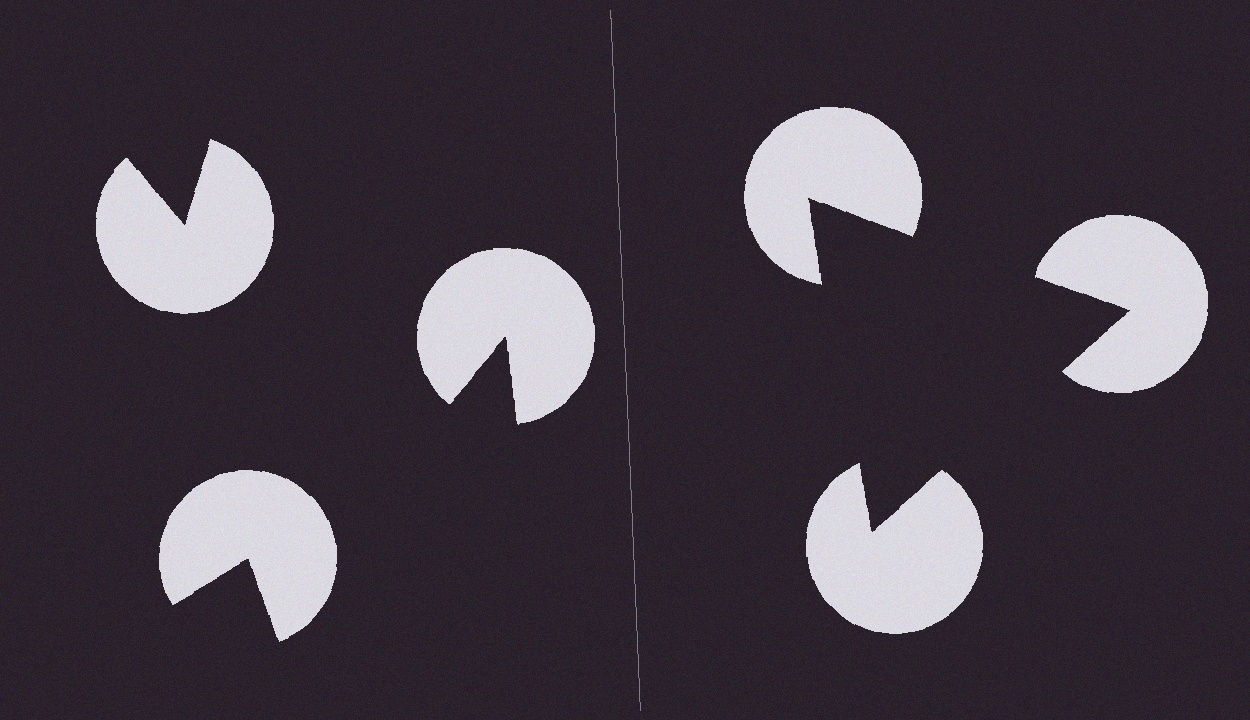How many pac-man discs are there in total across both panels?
6 — 3 on each side.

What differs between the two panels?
The pac-man discs are positioned identically on both sides; only the wedge orientations differ. On the right they align to a triangle; on the left they are misaligned.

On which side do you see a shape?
An illusory triangle appears on the right side. On the left side the wedge cuts are rotated, so no coherent shape forms.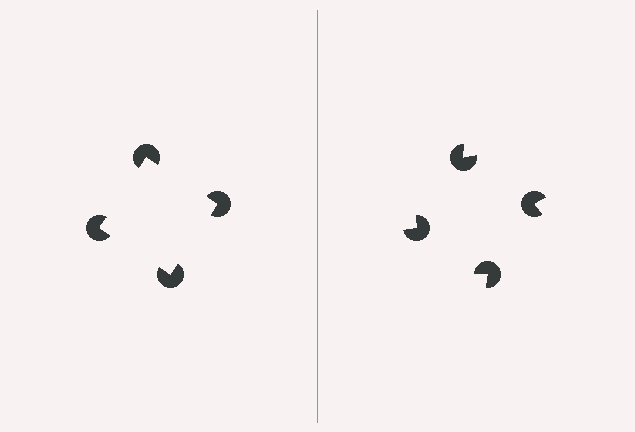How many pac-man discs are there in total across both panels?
8 — 4 on each side.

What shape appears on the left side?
An illusory square.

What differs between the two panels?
The pac-man discs are positioned identically on both sides; only the wedge orientations differ. On the left they align to a square; on the right they are misaligned.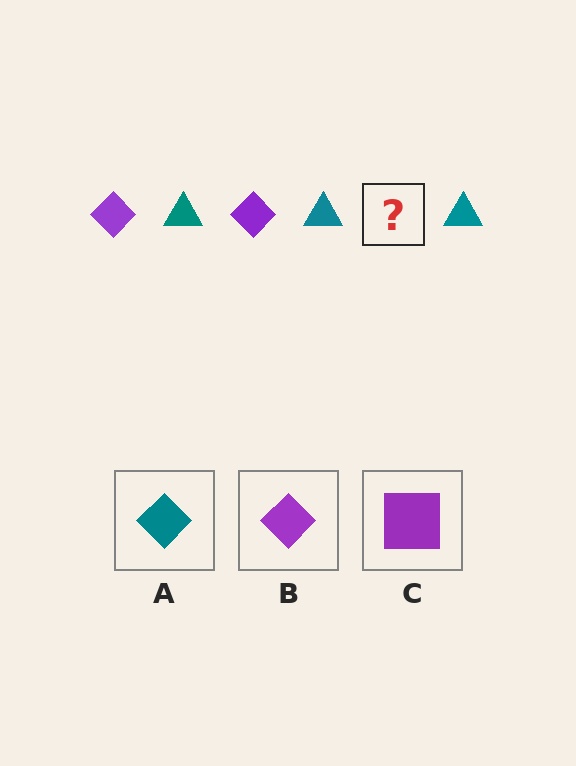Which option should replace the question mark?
Option B.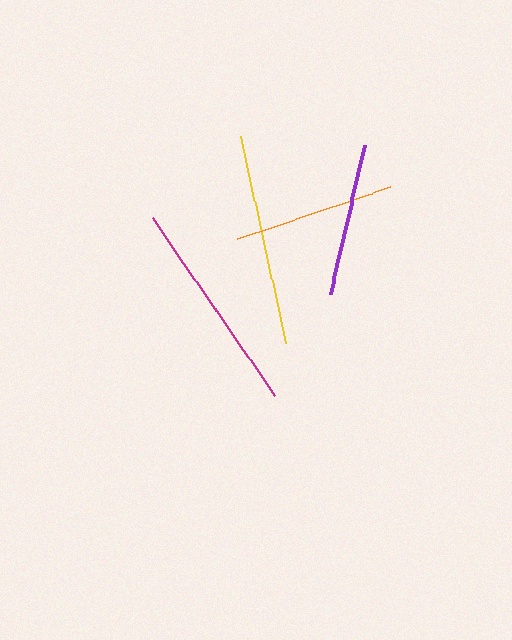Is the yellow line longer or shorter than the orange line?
The yellow line is longer than the orange line.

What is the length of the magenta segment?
The magenta segment is approximately 216 pixels long.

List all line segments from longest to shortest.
From longest to shortest: magenta, yellow, orange, purple.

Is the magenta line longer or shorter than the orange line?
The magenta line is longer than the orange line.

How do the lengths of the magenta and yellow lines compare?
The magenta and yellow lines are approximately the same length.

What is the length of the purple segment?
The purple segment is approximately 153 pixels long.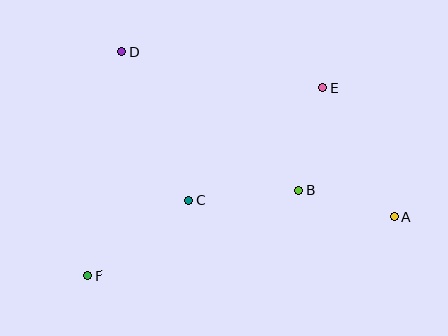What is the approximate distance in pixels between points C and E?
The distance between C and E is approximately 175 pixels.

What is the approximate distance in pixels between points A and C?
The distance between A and C is approximately 205 pixels.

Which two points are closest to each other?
Points A and B are closest to each other.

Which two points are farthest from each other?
Points A and D are farthest from each other.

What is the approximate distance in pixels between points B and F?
The distance between B and F is approximately 227 pixels.